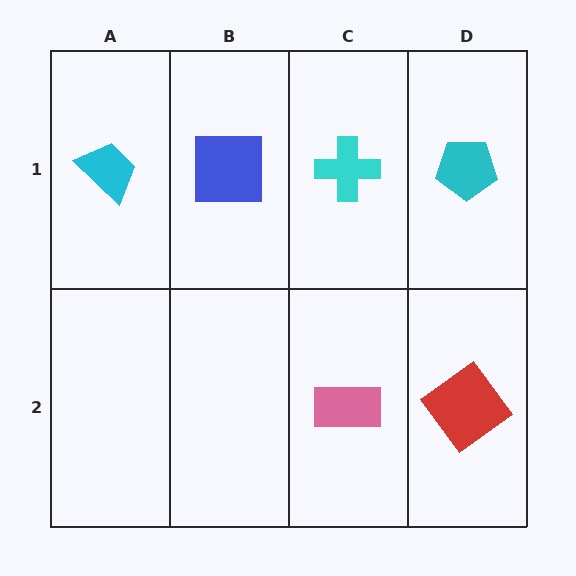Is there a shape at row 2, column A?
No, that cell is empty.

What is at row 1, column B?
A blue square.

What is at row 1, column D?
A cyan pentagon.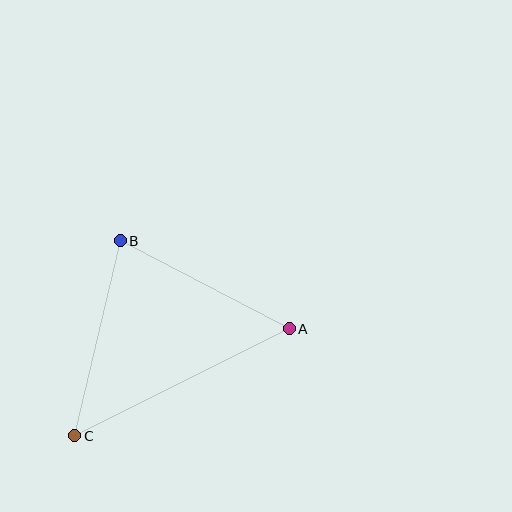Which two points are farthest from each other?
Points A and C are farthest from each other.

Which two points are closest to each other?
Points A and B are closest to each other.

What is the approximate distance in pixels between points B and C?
The distance between B and C is approximately 200 pixels.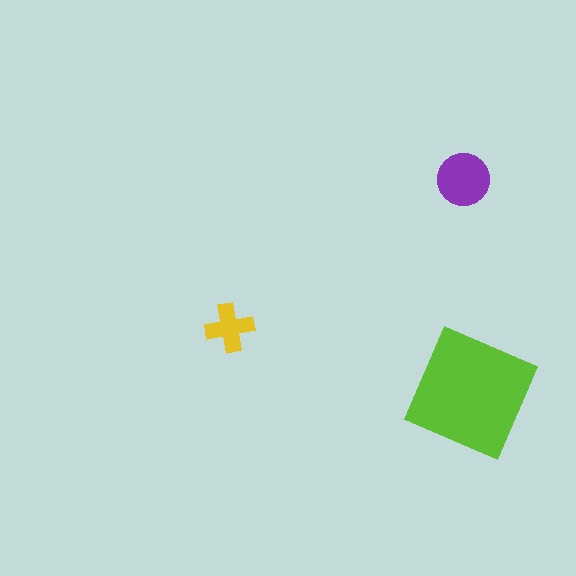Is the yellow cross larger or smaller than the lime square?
Smaller.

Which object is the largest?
The lime square.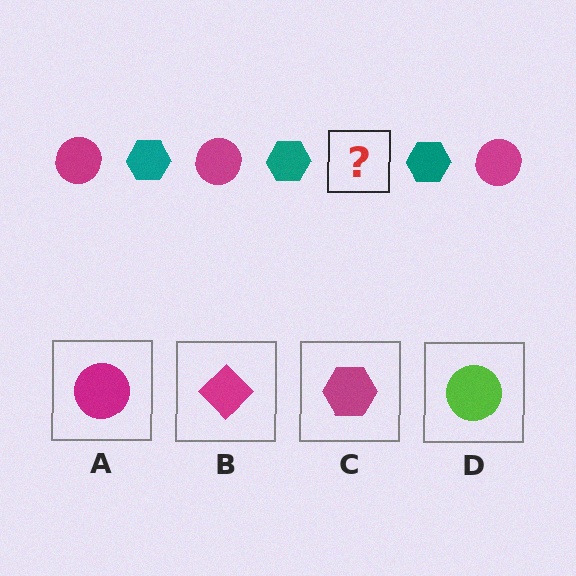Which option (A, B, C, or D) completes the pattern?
A.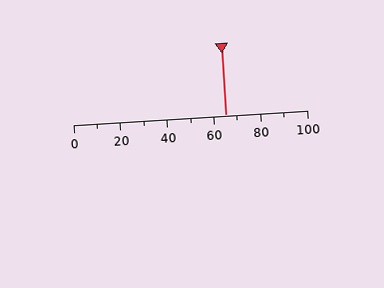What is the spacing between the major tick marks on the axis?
The major ticks are spaced 20 apart.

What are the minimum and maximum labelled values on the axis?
The axis runs from 0 to 100.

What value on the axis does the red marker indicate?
The marker indicates approximately 65.